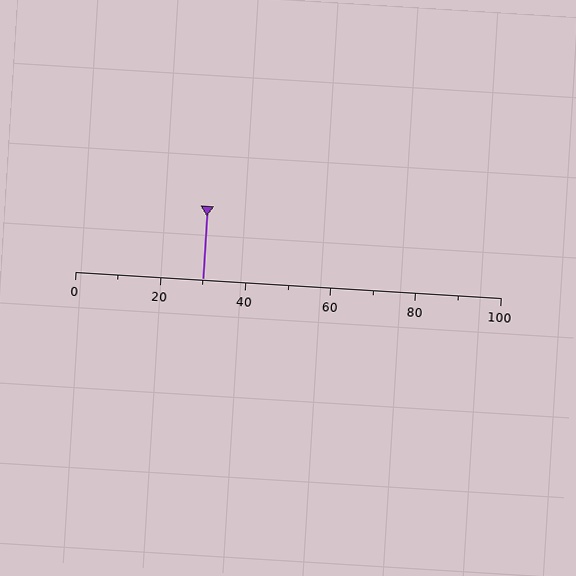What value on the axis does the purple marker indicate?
The marker indicates approximately 30.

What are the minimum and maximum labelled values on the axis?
The axis runs from 0 to 100.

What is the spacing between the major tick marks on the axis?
The major ticks are spaced 20 apart.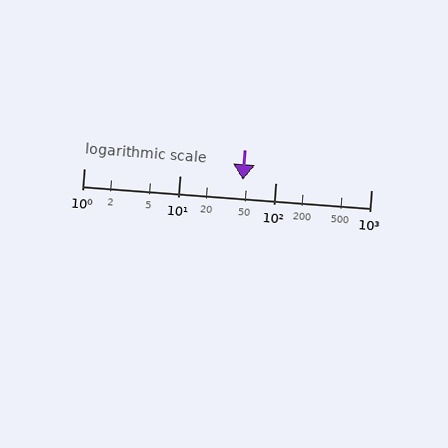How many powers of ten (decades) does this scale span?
The scale spans 3 decades, from 1 to 1000.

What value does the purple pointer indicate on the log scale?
The pointer indicates approximately 46.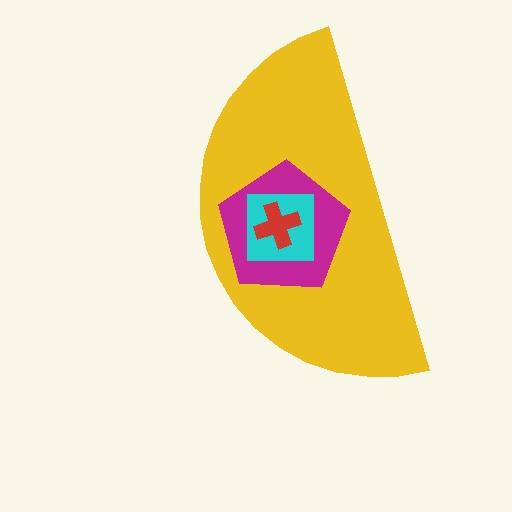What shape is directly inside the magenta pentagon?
The cyan square.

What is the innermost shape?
The red cross.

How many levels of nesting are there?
4.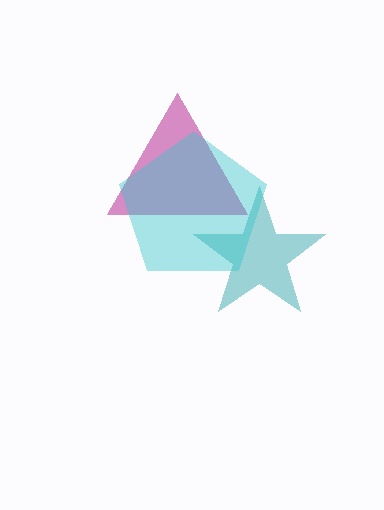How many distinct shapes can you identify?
There are 3 distinct shapes: a teal star, a magenta triangle, a cyan pentagon.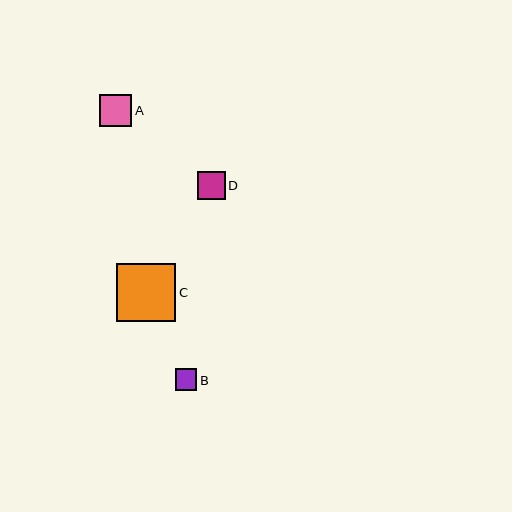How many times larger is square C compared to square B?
Square C is approximately 2.8 times the size of square B.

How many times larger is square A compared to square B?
Square A is approximately 1.5 times the size of square B.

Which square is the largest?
Square C is the largest with a size of approximately 59 pixels.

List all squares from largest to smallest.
From largest to smallest: C, A, D, B.